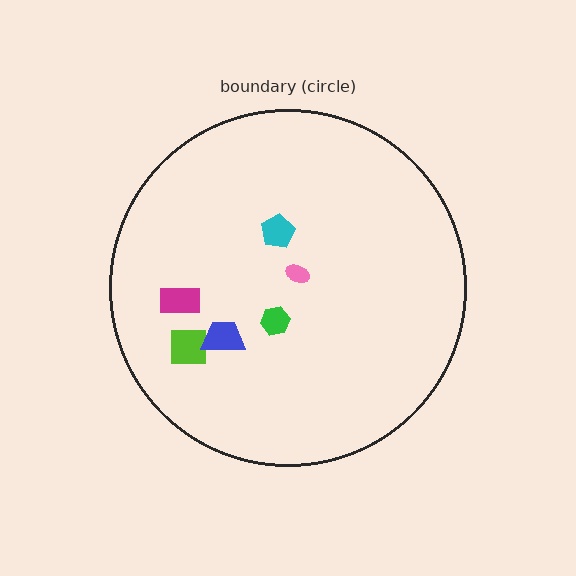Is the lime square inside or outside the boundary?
Inside.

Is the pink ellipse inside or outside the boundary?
Inside.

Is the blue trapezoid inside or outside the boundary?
Inside.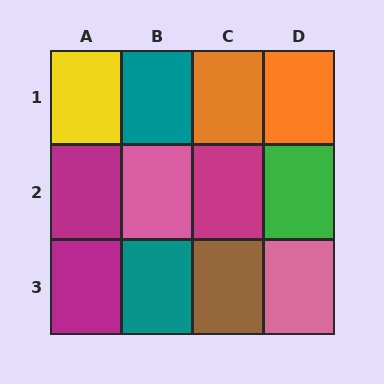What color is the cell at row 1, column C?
Orange.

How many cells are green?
1 cell is green.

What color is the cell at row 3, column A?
Magenta.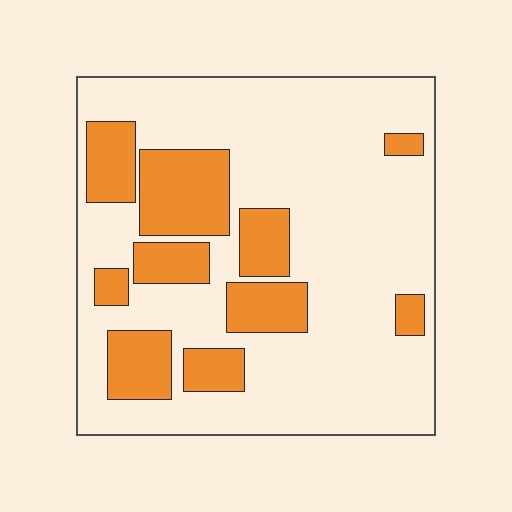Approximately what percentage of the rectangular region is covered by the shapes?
Approximately 25%.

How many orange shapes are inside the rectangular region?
10.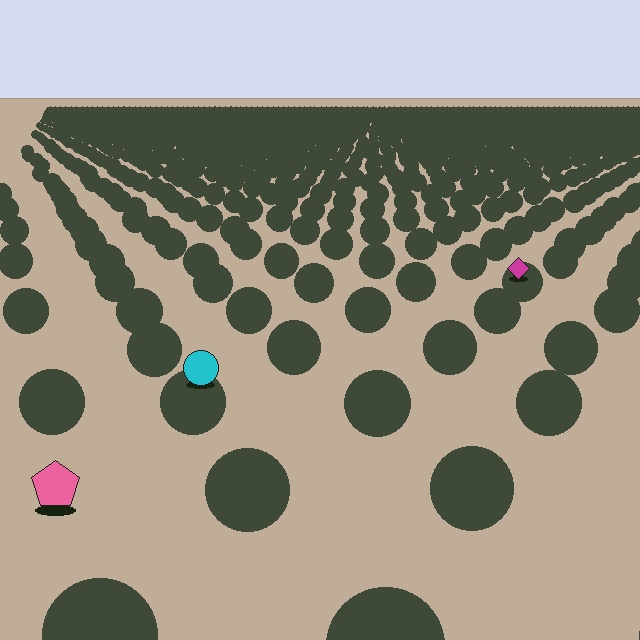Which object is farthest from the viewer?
The magenta diamond is farthest from the viewer. It appears smaller and the ground texture around it is denser.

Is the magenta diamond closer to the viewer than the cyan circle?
No. The cyan circle is closer — you can tell from the texture gradient: the ground texture is coarser near it.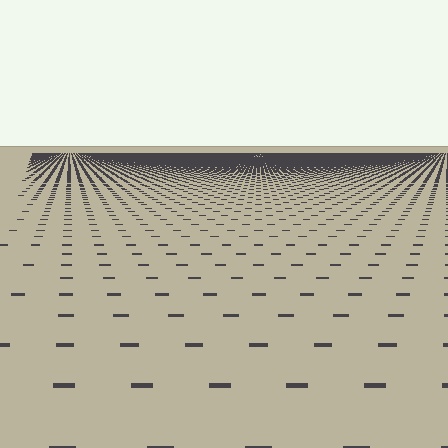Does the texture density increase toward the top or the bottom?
Density increases toward the top.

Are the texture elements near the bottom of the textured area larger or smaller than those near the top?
Larger. Near the bottom, elements are closer to the viewer and appear at a bigger on-screen size.